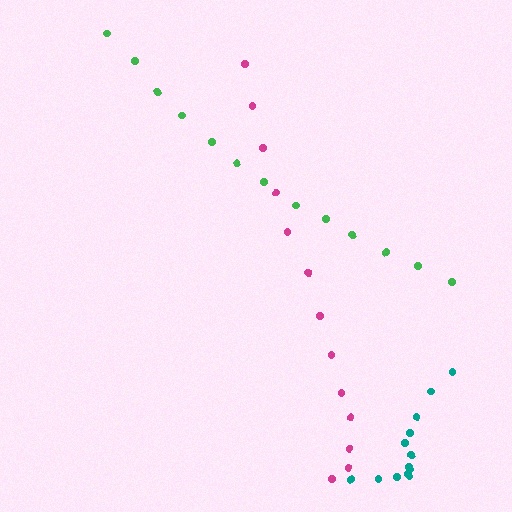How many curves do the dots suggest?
There are 3 distinct paths.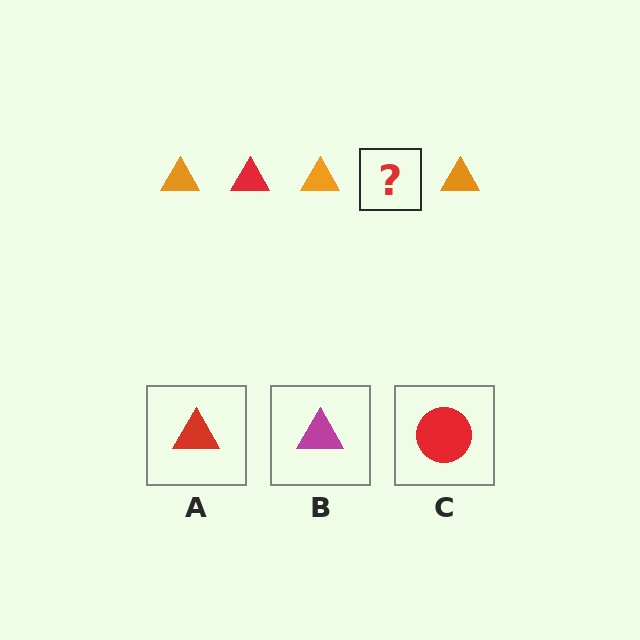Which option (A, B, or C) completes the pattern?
A.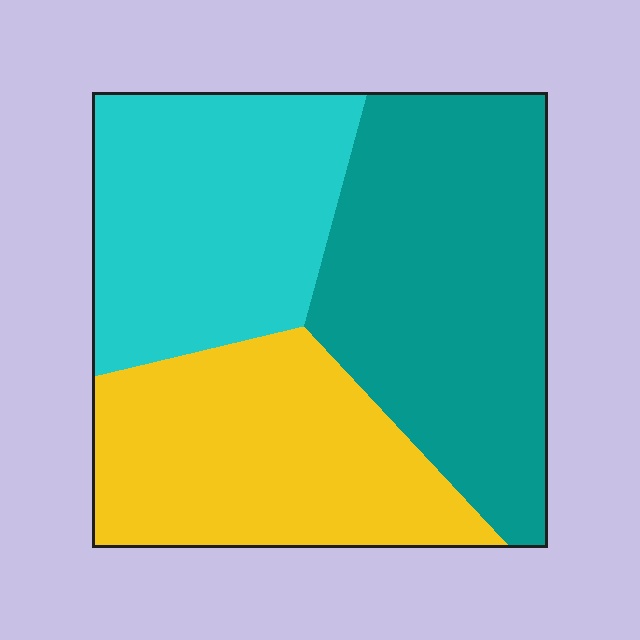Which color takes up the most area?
Teal, at roughly 40%.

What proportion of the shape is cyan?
Cyan covers 30% of the shape.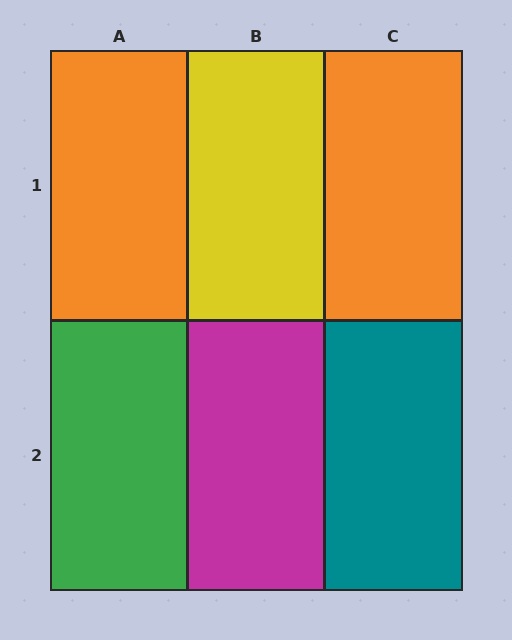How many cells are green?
1 cell is green.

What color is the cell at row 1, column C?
Orange.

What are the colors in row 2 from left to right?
Green, magenta, teal.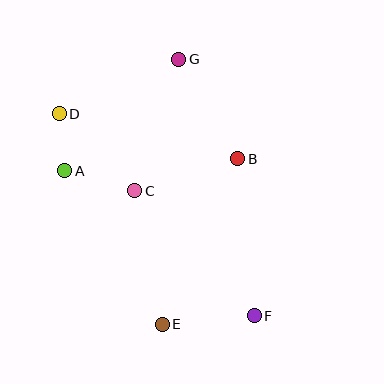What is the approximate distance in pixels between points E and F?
The distance between E and F is approximately 92 pixels.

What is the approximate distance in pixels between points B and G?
The distance between B and G is approximately 116 pixels.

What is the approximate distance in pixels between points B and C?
The distance between B and C is approximately 108 pixels.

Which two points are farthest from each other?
Points D and F are farthest from each other.